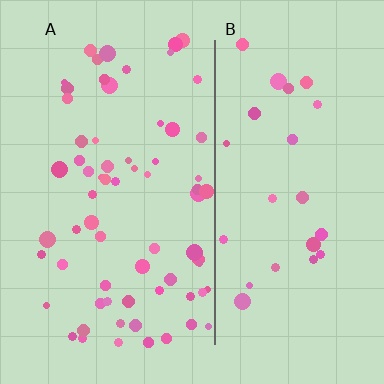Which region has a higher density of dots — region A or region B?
A (the left).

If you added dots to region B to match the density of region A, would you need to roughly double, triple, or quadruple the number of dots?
Approximately triple.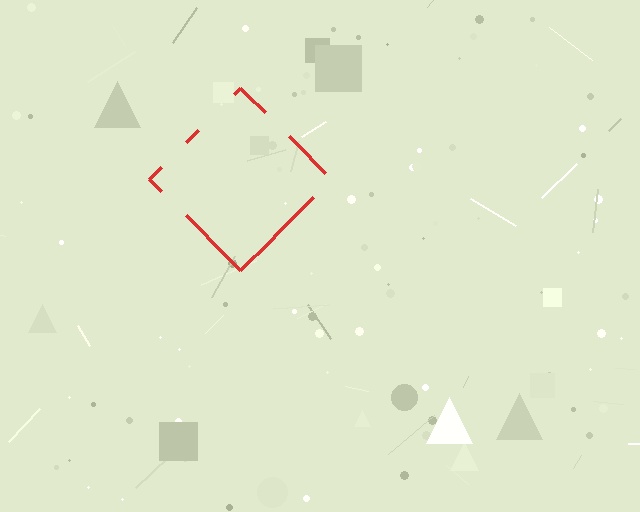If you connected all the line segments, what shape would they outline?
They would outline a diamond.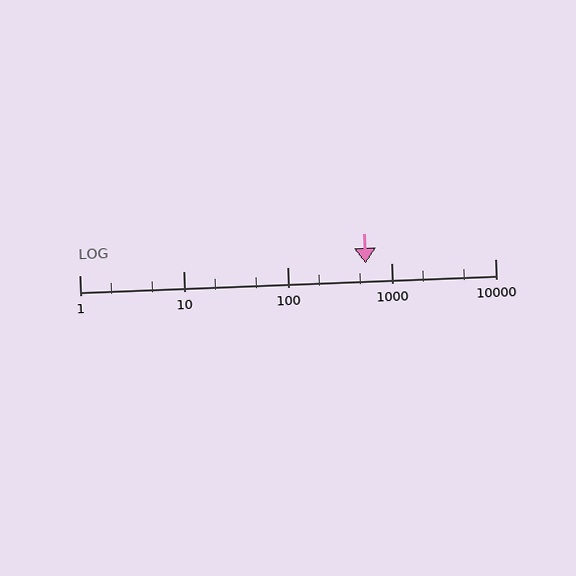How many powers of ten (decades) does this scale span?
The scale spans 4 decades, from 1 to 10000.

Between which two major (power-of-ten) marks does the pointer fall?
The pointer is between 100 and 1000.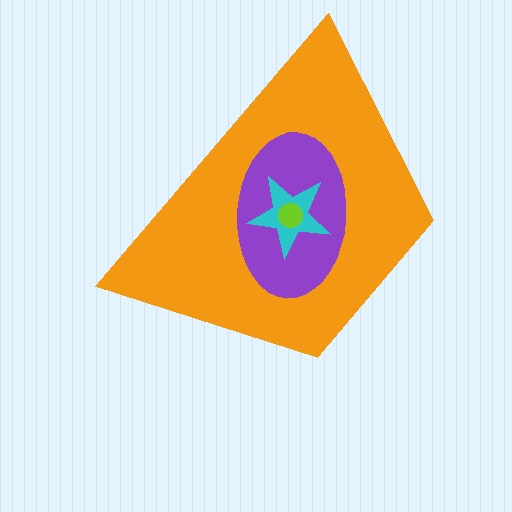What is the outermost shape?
The orange trapezoid.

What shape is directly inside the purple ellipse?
The cyan star.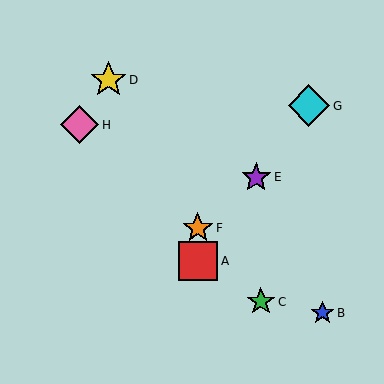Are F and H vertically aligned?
No, F is at x≈198 and H is at x≈80.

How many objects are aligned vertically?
2 objects (A, F) are aligned vertically.